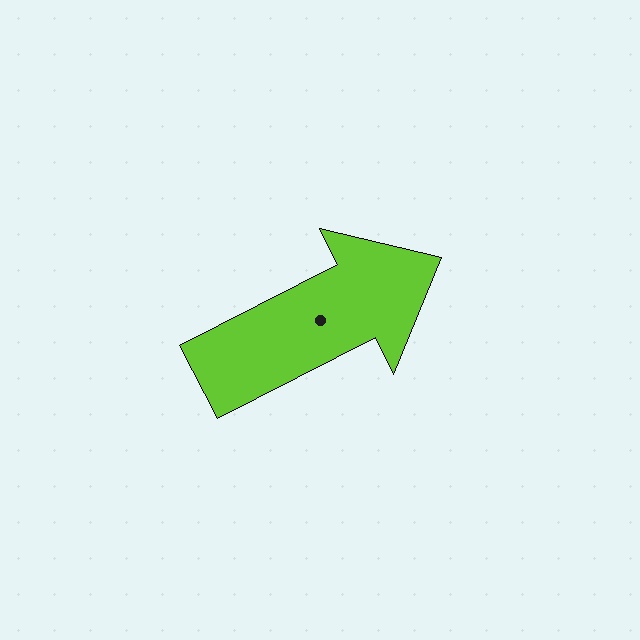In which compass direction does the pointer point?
Northeast.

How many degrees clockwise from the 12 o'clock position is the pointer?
Approximately 63 degrees.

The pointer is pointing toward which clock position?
Roughly 2 o'clock.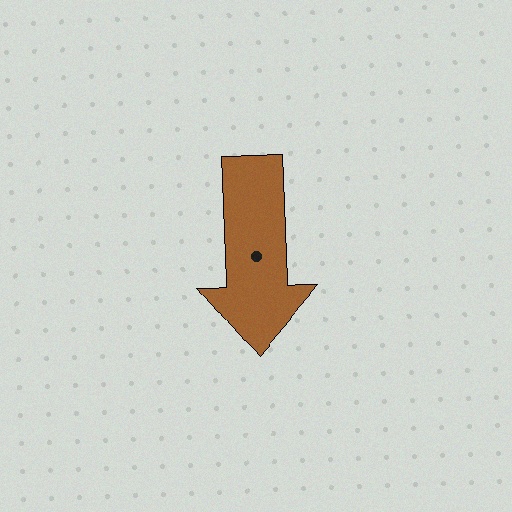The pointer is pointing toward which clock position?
Roughly 6 o'clock.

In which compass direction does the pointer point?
South.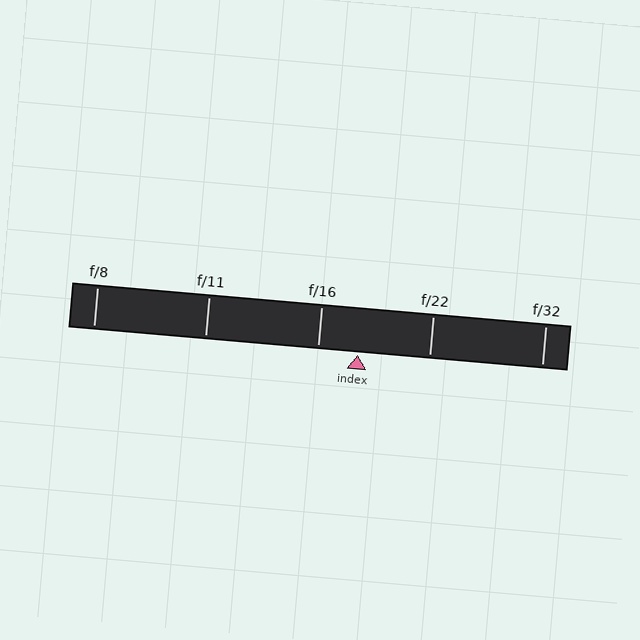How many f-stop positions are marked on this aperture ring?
There are 5 f-stop positions marked.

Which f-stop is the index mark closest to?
The index mark is closest to f/16.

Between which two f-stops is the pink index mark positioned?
The index mark is between f/16 and f/22.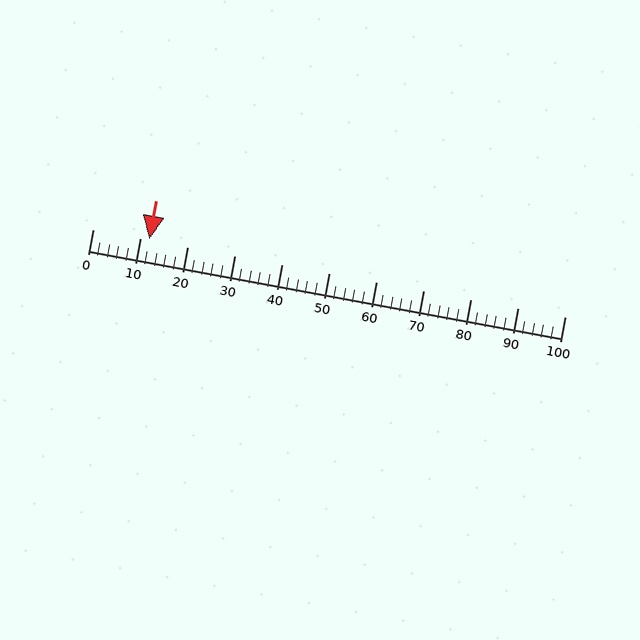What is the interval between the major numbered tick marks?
The major tick marks are spaced 10 units apart.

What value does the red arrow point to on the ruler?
The red arrow points to approximately 12.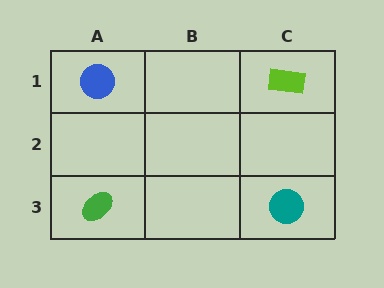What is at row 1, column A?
A blue circle.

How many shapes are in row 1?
2 shapes.